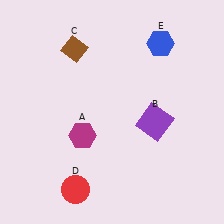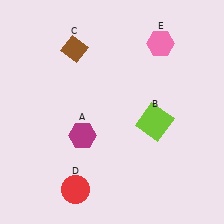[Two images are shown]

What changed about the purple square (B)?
In Image 1, B is purple. In Image 2, it changed to lime.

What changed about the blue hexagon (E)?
In Image 1, E is blue. In Image 2, it changed to pink.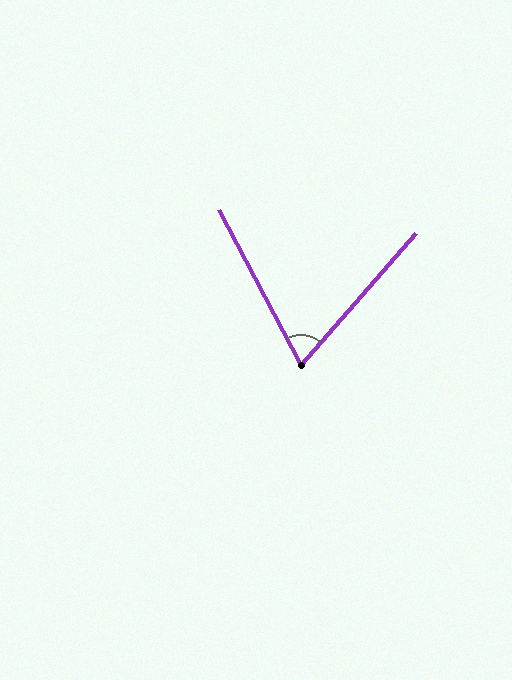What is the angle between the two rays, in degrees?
Approximately 69 degrees.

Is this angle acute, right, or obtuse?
It is acute.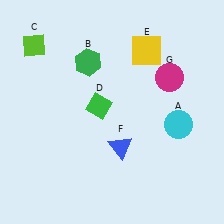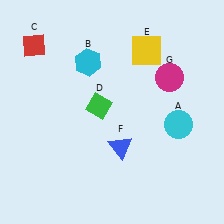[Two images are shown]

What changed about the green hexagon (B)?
In Image 1, B is green. In Image 2, it changed to cyan.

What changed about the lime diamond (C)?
In Image 1, C is lime. In Image 2, it changed to red.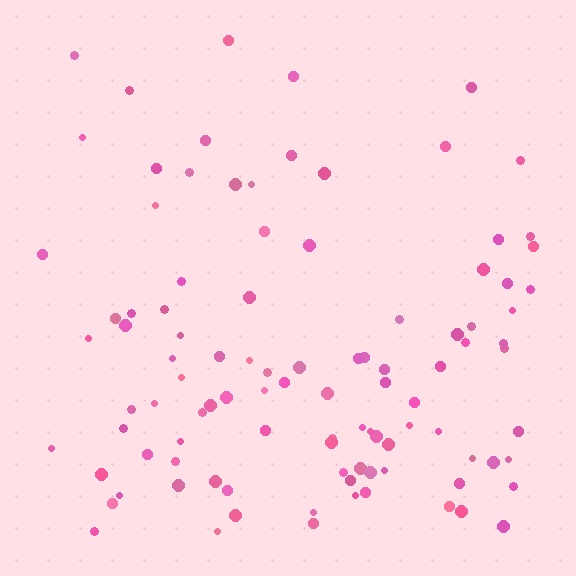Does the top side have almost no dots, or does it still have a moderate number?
Still a moderate number, just noticeably fewer than the bottom.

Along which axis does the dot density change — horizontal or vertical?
Vertical.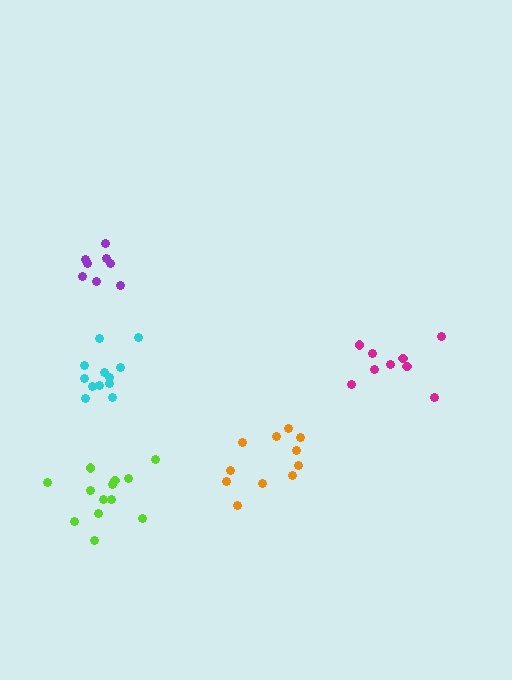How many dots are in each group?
Group 1: 11 dots, Group 2: 12 dots, Group 3: 13 dots, Group 4: 9 dots, Group 5: 8 dots (53 total).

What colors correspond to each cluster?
The clusters are colored: orange, cyan, lime, magenta, purple.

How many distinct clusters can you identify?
There are 5 distinct clusters.